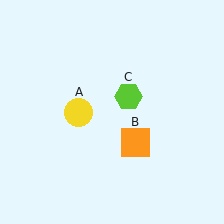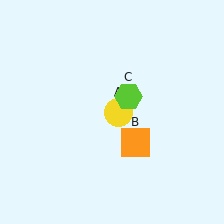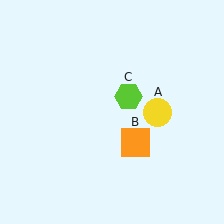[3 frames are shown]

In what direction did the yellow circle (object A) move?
The yellow circle (object A) moved right.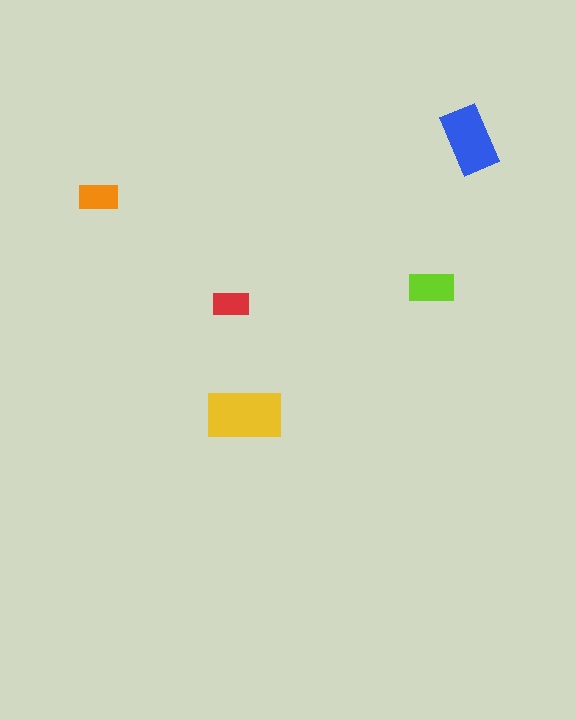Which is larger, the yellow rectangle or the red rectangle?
The yellow one.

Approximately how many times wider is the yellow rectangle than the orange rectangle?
About 2 times wider.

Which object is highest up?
The blue rectangle is topmost.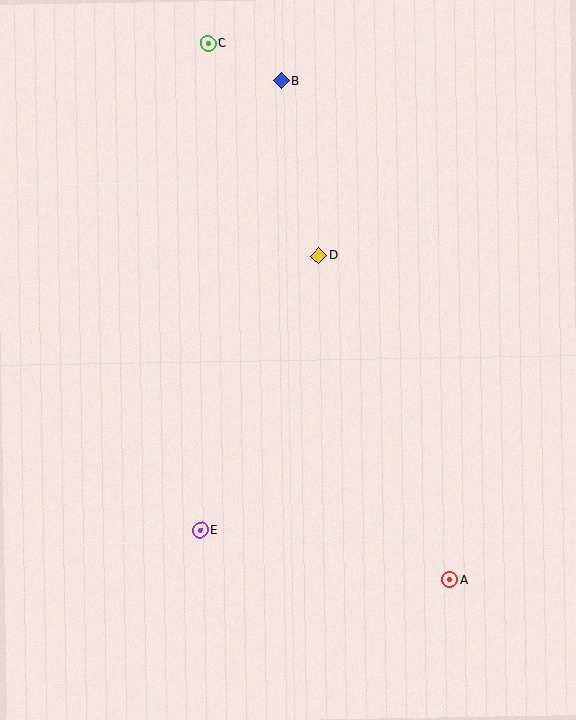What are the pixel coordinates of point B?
Point B is at (282, 81).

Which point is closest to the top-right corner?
Point B is closest to the top-right corner.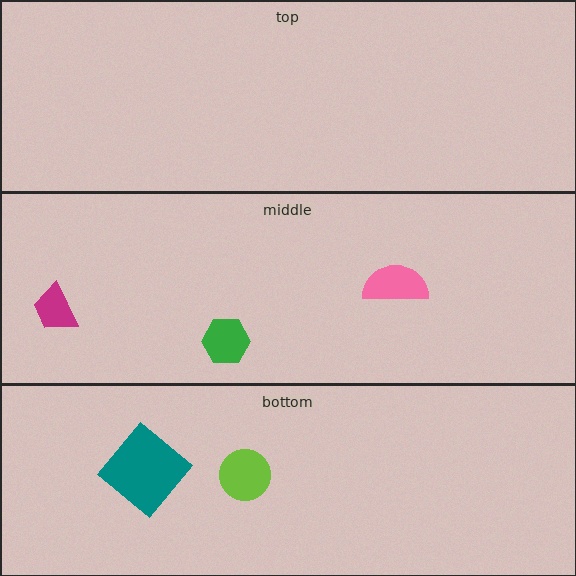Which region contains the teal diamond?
The bottom region.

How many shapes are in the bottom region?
2.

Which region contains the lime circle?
The bottom region.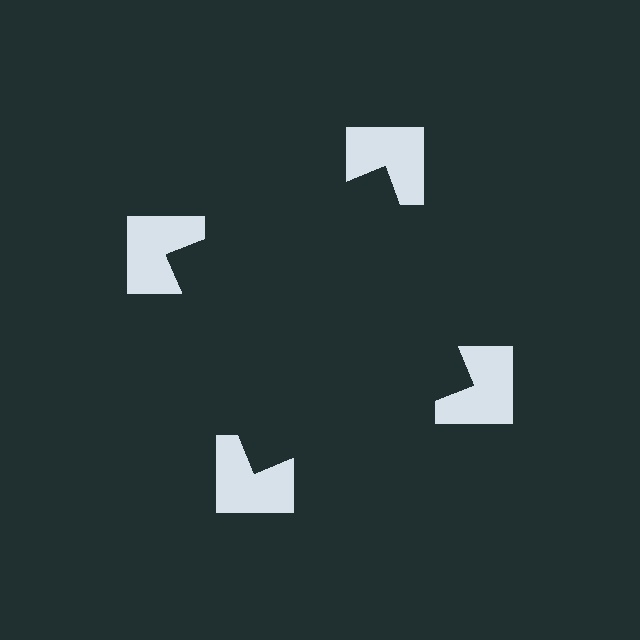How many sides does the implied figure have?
4 sides.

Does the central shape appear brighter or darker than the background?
It typically appears slightly darker than the background, even though no actual brightness change is drawn.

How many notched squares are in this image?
There are 4 — one at each vertex of the illusory square.